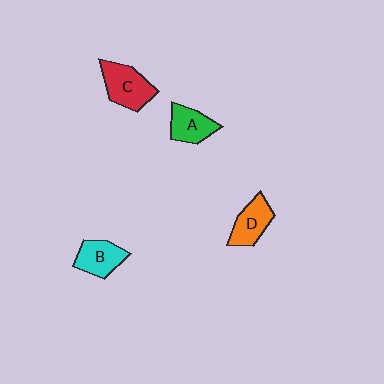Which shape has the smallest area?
Shape A (green).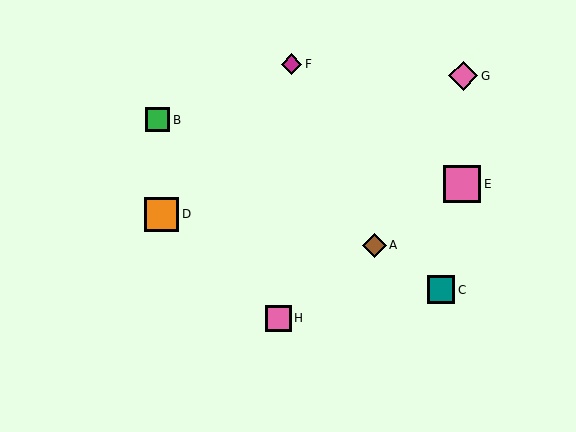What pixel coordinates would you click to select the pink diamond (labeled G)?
Click at (463, 76) to select the pink diamond G.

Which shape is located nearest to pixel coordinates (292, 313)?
The pink square (labeled H) at (278, 318) is nearest to that location.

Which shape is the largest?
The pink square (labeled E) is the largest.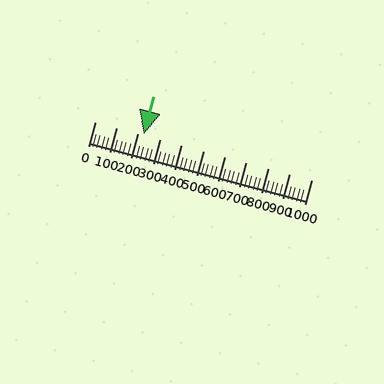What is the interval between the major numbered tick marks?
The major tick marks are spaced 100 units apart.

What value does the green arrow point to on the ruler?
The green arrow points to approximately 223.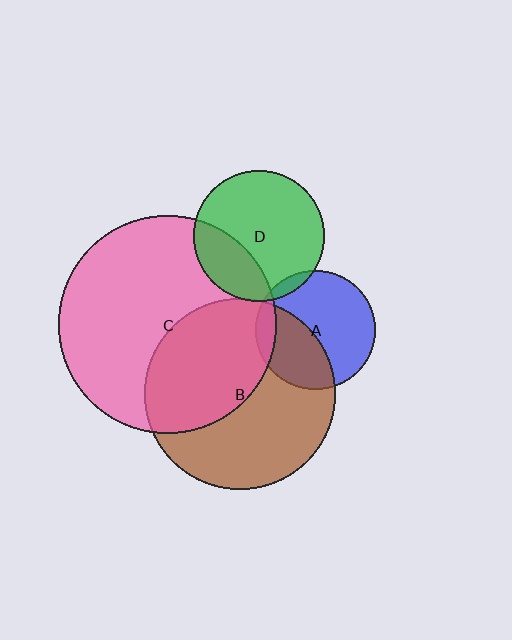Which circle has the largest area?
Circle C (pink).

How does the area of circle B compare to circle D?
Approximately 2.1 times.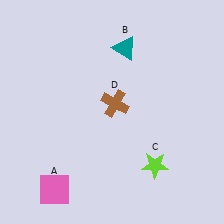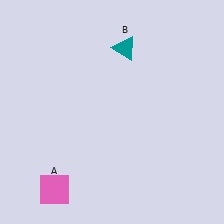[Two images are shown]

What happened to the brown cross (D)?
The brown cross (D) was removed in Image 2. It was in the top-right area of Image 1.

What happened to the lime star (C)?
The lime star (C) was removed in Image 2. It was in the bottom-right area of Image 1.